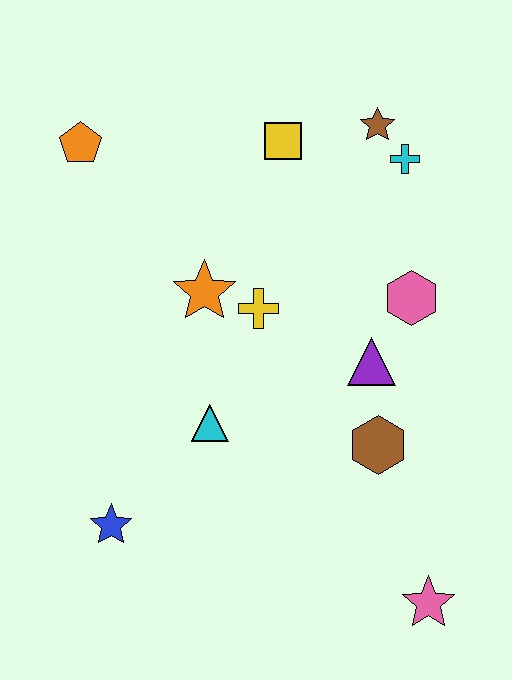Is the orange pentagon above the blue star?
Yes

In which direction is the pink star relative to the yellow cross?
The pink star is below the yellow cross.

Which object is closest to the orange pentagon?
The orange star is closest to the orange pentagon.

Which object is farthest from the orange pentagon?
The pink star is farthest from the orange pentagon.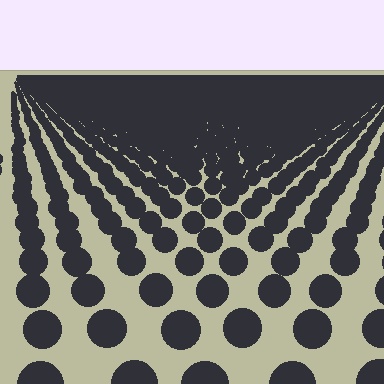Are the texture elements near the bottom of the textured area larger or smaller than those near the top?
Larger. Near the bottom, elements are closer to the viewer and appear at a bigger on-screen size.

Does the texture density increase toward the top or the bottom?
Density increases toward the top.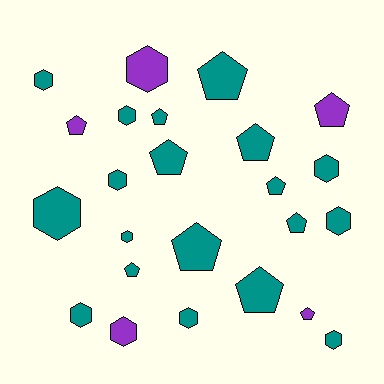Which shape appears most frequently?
Hexagon, with 12 objects.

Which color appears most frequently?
Teal, with 19 objects.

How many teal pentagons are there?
There are 9 teal pentagons.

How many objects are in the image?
There are 24 objects.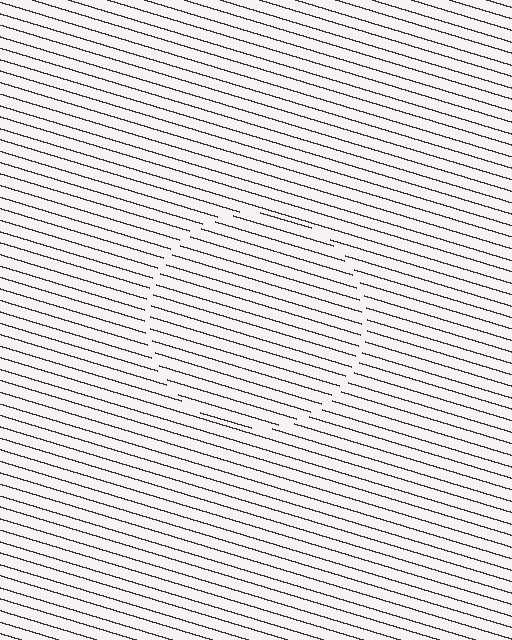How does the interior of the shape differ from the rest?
The interior of the shape contains the same grating, shifted by half a period — the contour is defined by the phase discontinuity where line-ends from the inner and outer gratings abut.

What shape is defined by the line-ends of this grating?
An illusory circle. The interior of the shape contains the same grating, shifted by half a period — the contour is defined by the phase discontinuity where line-ends from the inner and outer gratings abut.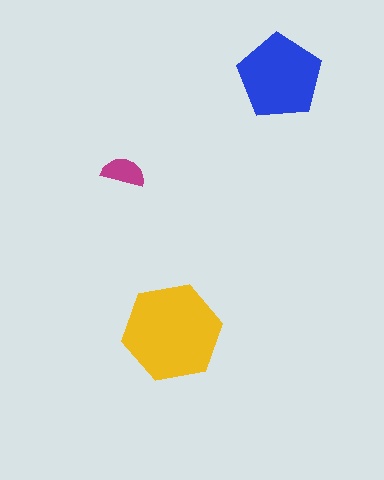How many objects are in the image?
There are 3 objects in the image.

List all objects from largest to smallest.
The yellow hexagon, the blue pentagon, the magenta semicircle.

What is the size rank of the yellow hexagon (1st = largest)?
1st.